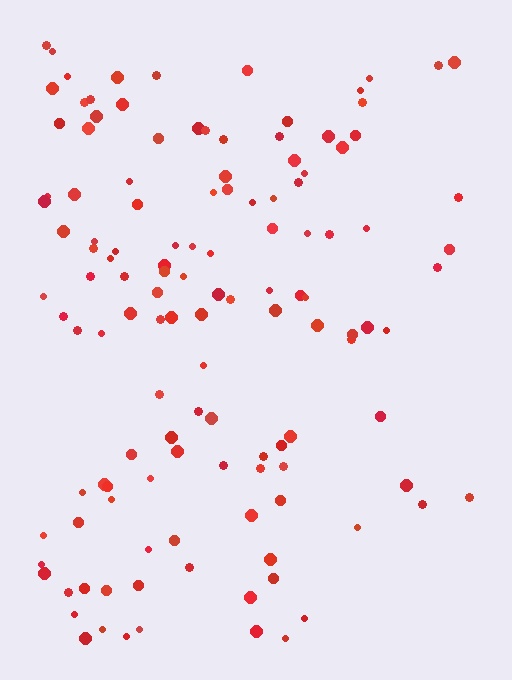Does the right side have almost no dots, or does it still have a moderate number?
Still a moderate number, just noticeably fewer than the left.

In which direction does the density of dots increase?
From right to left, with the left side densest.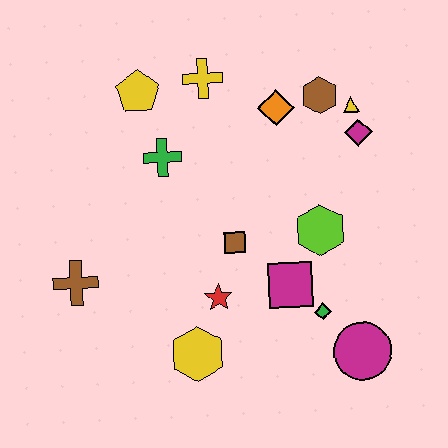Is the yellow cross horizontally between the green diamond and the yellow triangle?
No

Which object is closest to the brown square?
The red star is closest to the brown square.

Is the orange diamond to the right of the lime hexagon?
No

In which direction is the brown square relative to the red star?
The brown square is above the red star.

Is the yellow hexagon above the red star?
No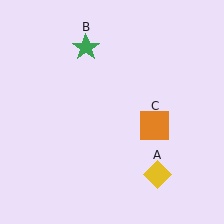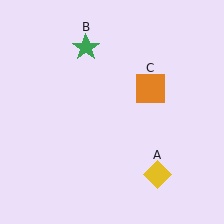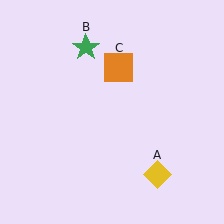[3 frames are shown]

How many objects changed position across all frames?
1 object changed position: orange square (object C).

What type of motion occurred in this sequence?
The orange square (object C) rotated counterclockwise around the center of the scene.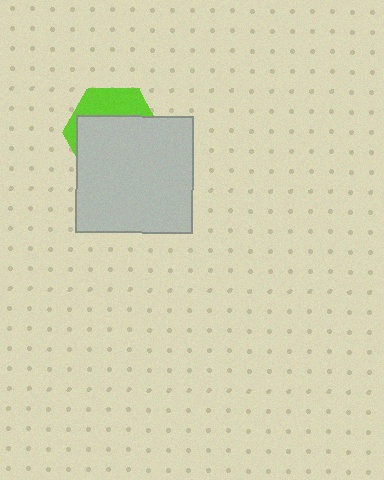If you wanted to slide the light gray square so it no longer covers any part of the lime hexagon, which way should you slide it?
Slide it down — that is the most direct way to separate the two shapes.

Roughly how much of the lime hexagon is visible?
A small part of it is visible (roughly 31%).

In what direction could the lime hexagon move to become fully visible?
The lime hexagon could move up. That would shift it out from behind the light gray square entirely.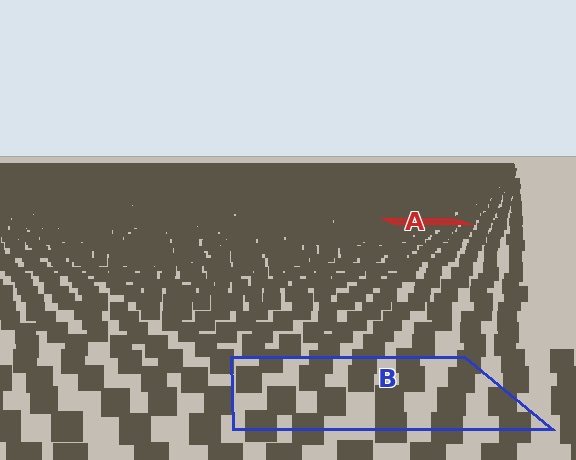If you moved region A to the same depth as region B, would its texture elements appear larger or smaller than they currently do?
They would appear larger. At a closer depth, the same texture elements are projected at a bigger on-screen size.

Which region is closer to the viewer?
Region B is closer. The texture elements there are larger and more spread out.